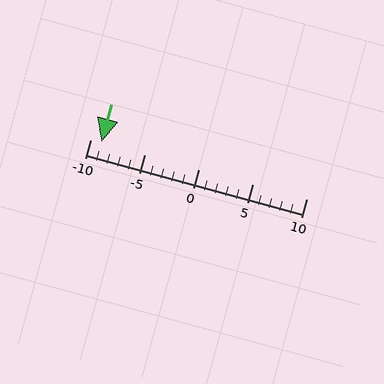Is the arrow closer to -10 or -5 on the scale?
The arrow is closer to -10.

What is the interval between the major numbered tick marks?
The major tick marks are spaced 5 units apart.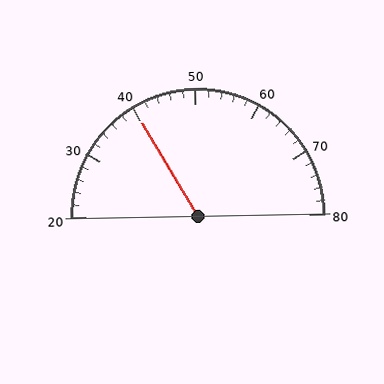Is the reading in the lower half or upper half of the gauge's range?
The reading is in the lower half of the range (20 to 80).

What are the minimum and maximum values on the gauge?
The gauge ranges from 20 to 80.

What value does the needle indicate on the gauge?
The needle indicates approximately 40.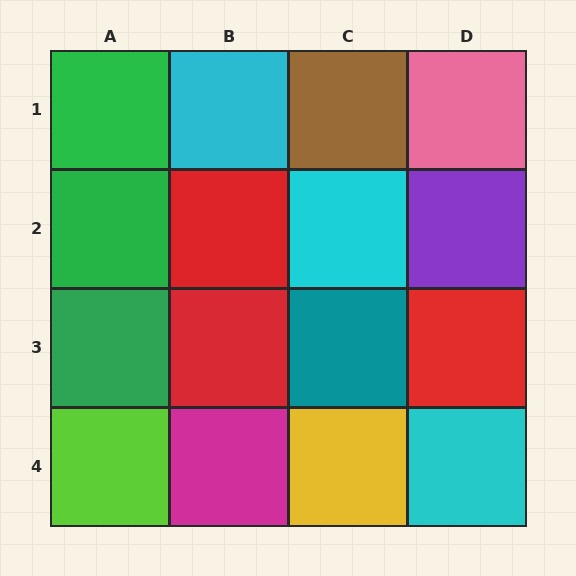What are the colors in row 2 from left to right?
Green, red, cyan, purple.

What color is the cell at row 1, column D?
Pink.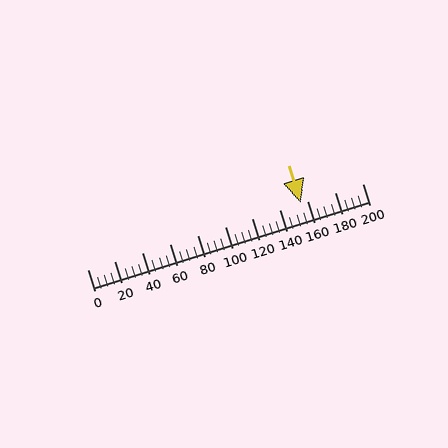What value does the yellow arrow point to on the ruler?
The yellow arrow points to approximately 155.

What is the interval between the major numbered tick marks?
The major tick marks are spaced 20 units apart.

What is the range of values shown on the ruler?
The ruler shows values from 0 to 200.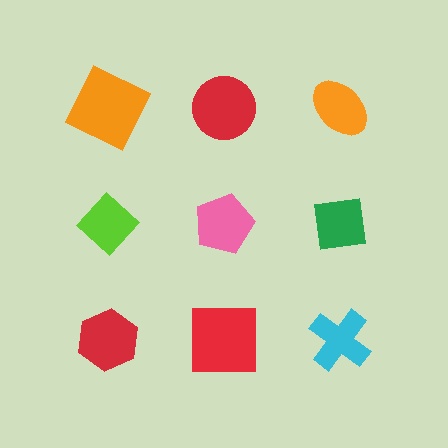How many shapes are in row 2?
3 shapes.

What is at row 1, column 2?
A red circle.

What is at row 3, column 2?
A red square.